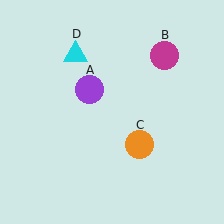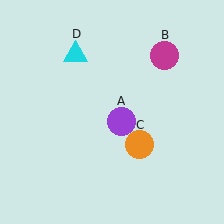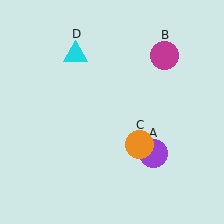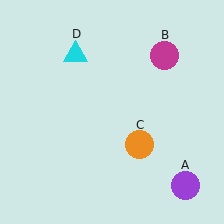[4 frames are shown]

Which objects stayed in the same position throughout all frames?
Magenta circle (object B) and orange circle (object C) and cyan triangle (object D) remained stationary.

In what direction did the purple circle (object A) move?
The purple circle (object A) moved down and to the right.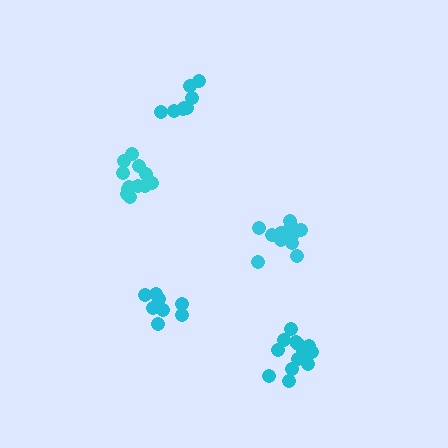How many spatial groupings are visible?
There are 5 spatial groupings.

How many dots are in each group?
Group 1: 13 dots, Group 2: 8 dots, Group 3: 14 dots, Group 4: 12 dots, Group 5: 9 dots (56 total).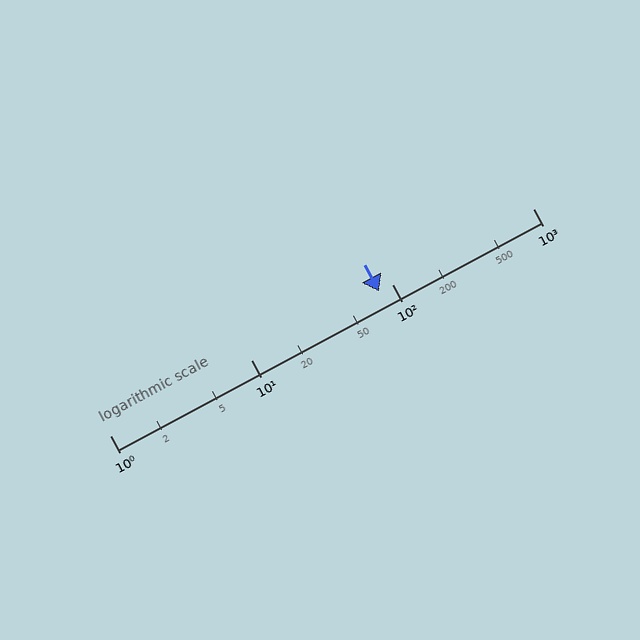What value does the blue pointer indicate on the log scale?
The pointer indicates approximately 81.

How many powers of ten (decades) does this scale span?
The scale spans 3 decades, from 1 to 1000.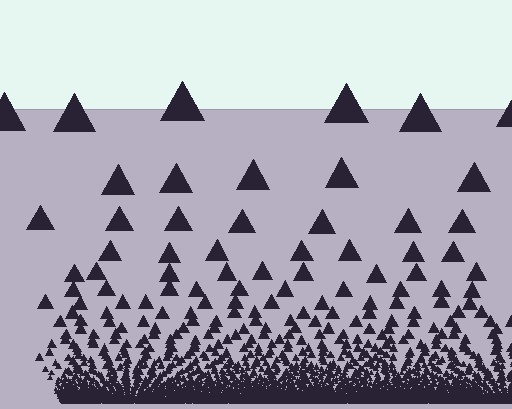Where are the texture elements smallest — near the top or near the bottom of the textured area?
Near the bottom.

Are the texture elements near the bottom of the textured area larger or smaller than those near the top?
Smaller. The gradient is inverted — elements near the bottom are smaller and denser.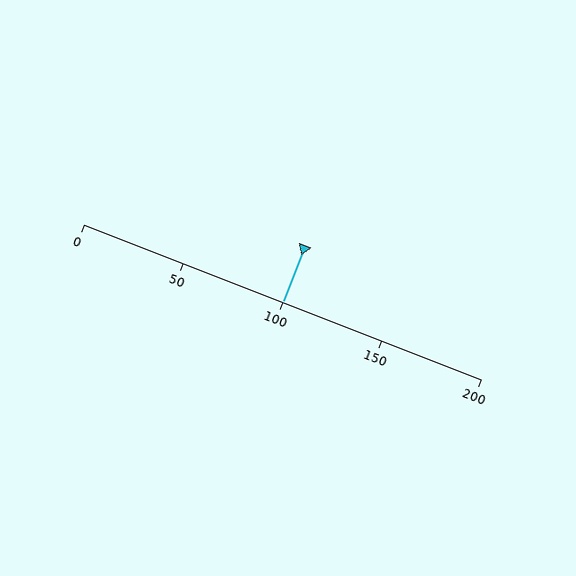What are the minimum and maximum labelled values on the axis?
The axis runs from 0 to 200.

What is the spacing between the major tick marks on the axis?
The major ticks are spaced 50 apart.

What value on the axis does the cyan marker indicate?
The marker indicates approximately 100.